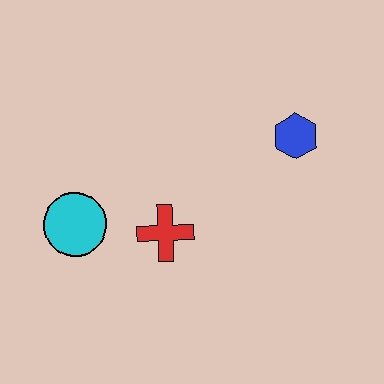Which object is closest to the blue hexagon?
The red cross is closest to the blue hexagon.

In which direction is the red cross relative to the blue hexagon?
The red cross is to the left of the blue hexagon.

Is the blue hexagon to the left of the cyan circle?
No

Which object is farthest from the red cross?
The blue hexagon is farthest from the red cross.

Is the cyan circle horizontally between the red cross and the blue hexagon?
No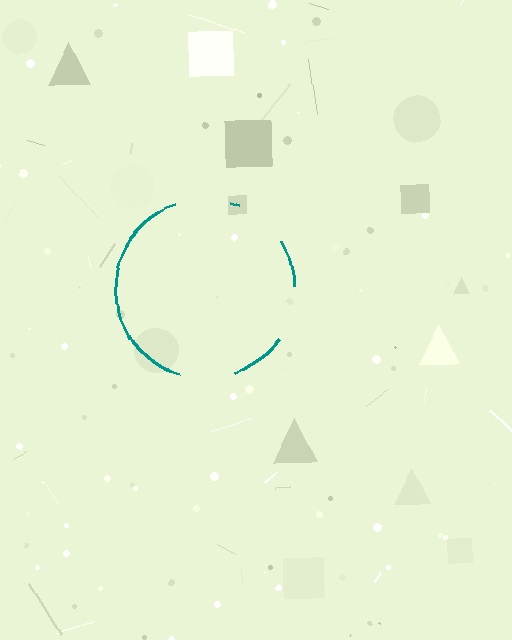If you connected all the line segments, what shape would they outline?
They would outline a circle.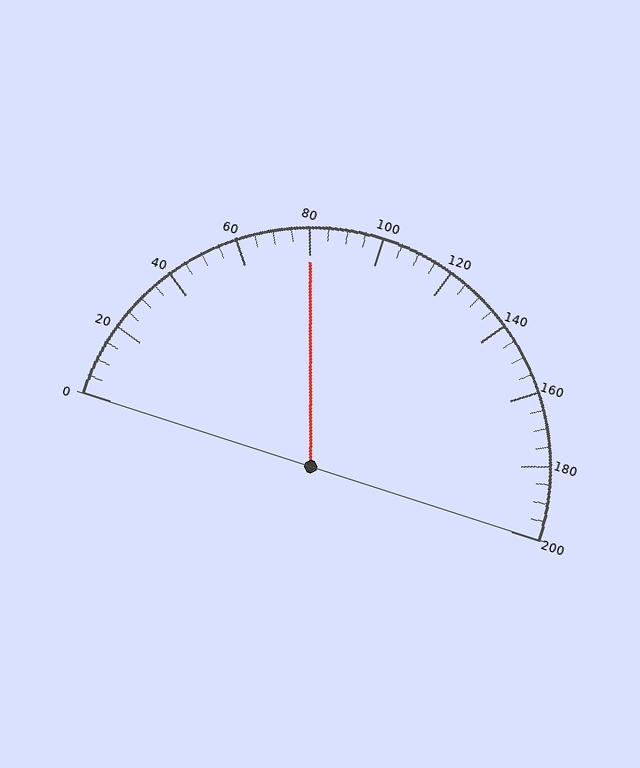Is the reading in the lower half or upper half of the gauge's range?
The reading is in the lower half of the range (0 to 200).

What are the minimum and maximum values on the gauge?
The gauge ranges from 0 to 200.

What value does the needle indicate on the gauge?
The needle indicates approximately 80.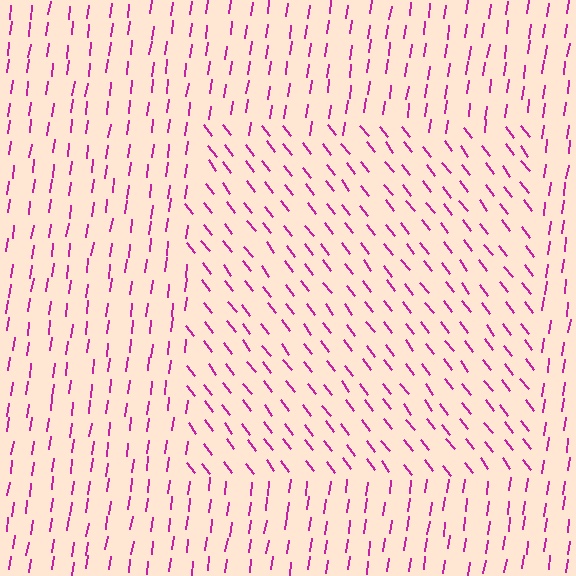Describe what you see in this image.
The image is filled with small magenta line segments. A rectangle region in the image has lines oriented differently from the surrounding lines, creating a visible texture boundary.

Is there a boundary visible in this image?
Yes, there is a texture boundary formed by a change in line orientation.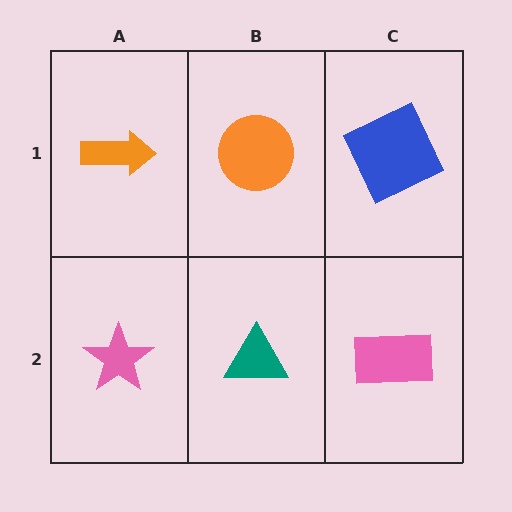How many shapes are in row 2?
3 shapes.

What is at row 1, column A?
An orange arrow.